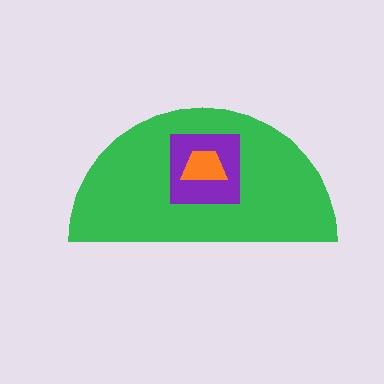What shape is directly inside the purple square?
The orange trapezoid.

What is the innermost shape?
The orange trapezoid.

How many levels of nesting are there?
3.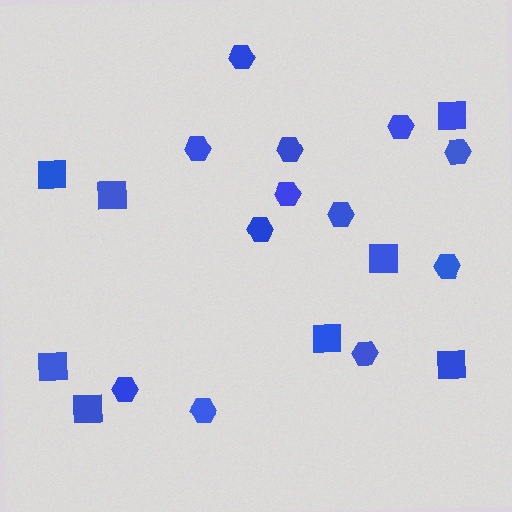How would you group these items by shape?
There are 2 groups: one group of hexagons (12) and one group of squares (8).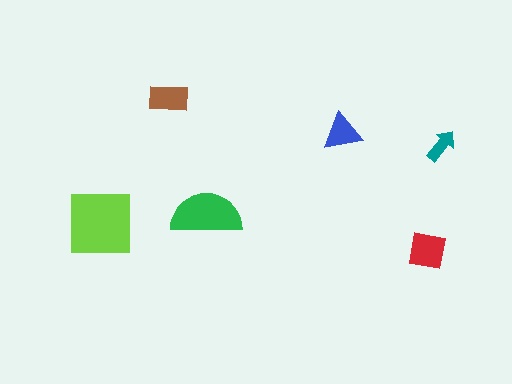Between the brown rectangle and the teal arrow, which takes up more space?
The brown rectangle.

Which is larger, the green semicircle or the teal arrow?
The green semicircle.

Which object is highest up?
The brown rectangle is topmost.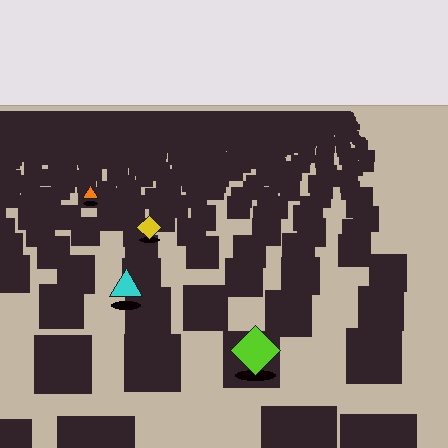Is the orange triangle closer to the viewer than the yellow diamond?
No. The yellow diamond is closer — you can tell from the texture gradient: the ground texture is coarser near it.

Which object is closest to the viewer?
The lime diamond is closest. The texture marks near it are larger and more spread out.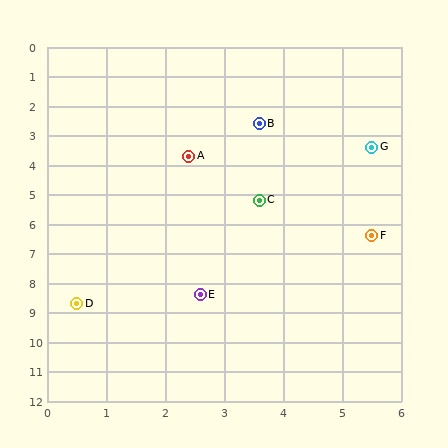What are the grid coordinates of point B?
Point B is at approximately (3.6, 2.6).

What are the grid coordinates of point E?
Point E is at approximately (2.6, 8.4).